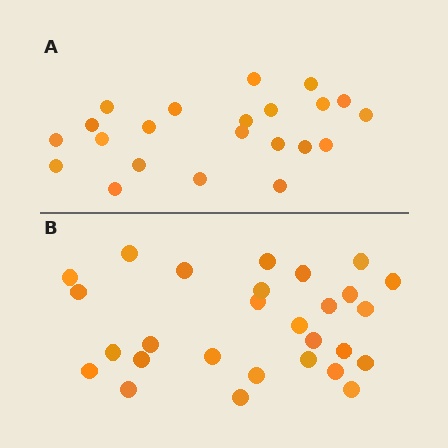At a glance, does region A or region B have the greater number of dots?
Region B (the bottom region) has more dots.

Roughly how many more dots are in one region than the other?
Region B has about 6 more dots than region A.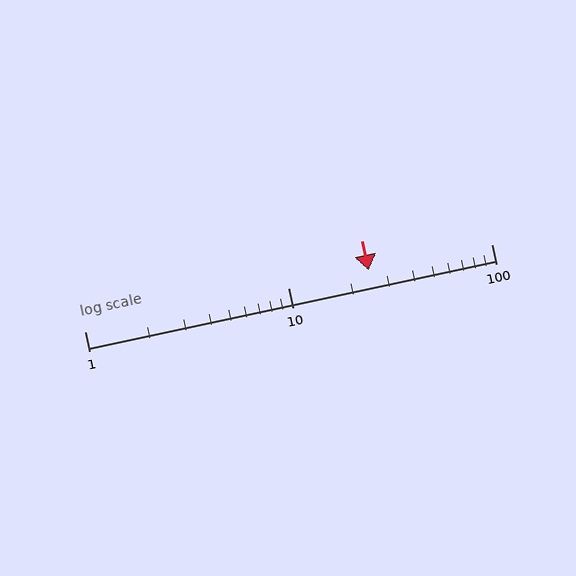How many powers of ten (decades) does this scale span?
The scale spans 2 decades, from 1 to 100.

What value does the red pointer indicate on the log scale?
The pointer indicates approximately 25.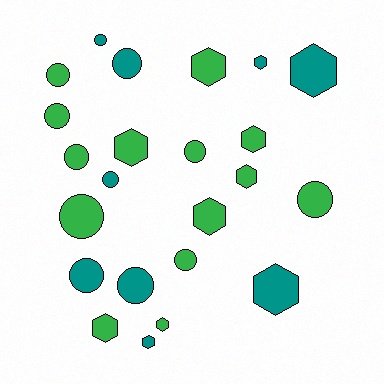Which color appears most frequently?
Green, with 14 objects.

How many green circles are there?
There are 7 green circles.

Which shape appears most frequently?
Circle, with 12 objects.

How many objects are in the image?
There are 23 objects.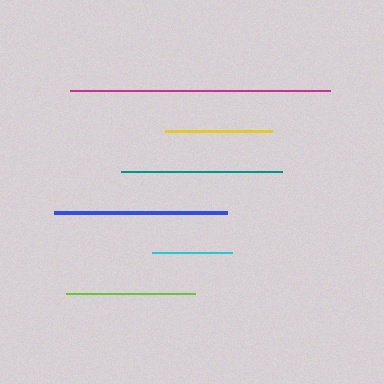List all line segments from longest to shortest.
From longest to shortest: magenta, blue, teal, lime, yellow, cyan.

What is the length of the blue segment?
The blue segment is approximately 174 pixels long.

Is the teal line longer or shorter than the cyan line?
The teal line is longer than the cyan line.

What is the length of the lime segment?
The lime segment is approximately 129 pixels long.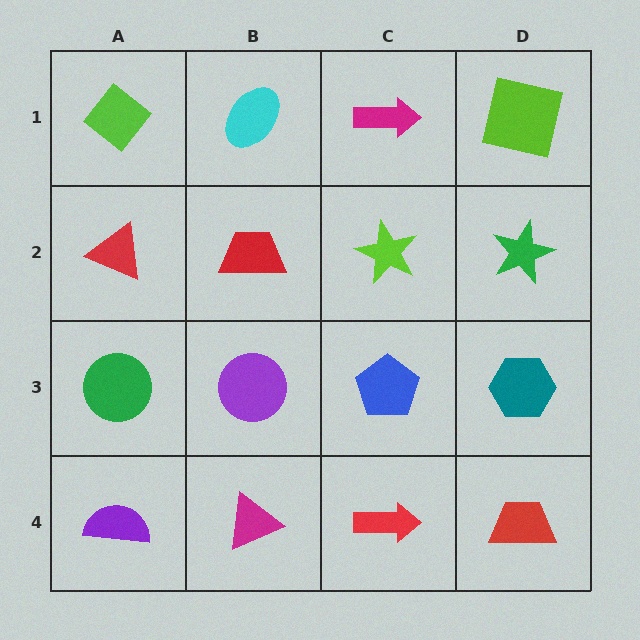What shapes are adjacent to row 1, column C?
A lime star (row 2, column C), a cyan ellipse (row 1, column B), a lime square (row 1, column D).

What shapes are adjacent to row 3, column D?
A green star (row 2, column D), a red trapezoid (row 4, column D), a blue pentagon (row 3, column C).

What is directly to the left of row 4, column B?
A purple semicircle.